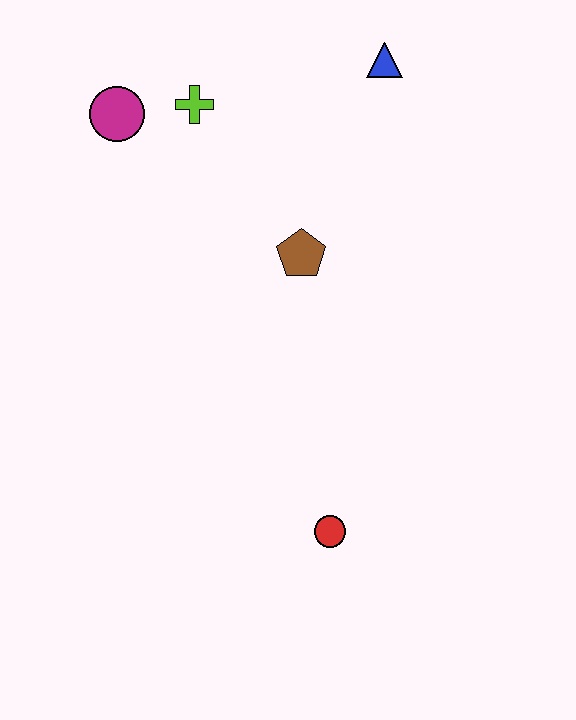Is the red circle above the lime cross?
No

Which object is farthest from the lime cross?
The red circle is farthest from the lime cross.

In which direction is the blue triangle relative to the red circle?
The blue triangle is above the red circle.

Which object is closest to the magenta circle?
The lime cross is closest to the magenta circle.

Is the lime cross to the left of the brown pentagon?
Yes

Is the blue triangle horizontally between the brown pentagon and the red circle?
No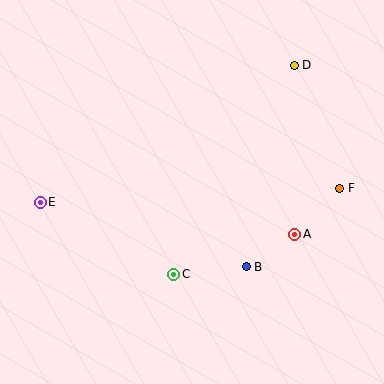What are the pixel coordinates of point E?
Point E is at (40, 202).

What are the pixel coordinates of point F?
Point F is at (340, 188).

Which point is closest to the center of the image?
Point C at (174, 274) is closest to the center.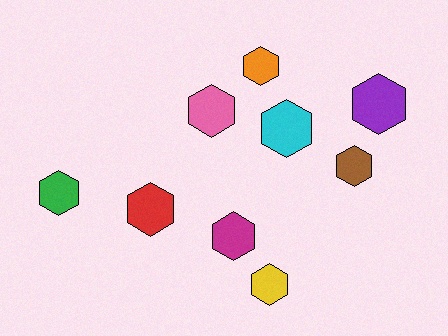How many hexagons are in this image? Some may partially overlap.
There are 9 hexagons.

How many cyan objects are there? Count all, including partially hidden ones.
There is 1 cyan object.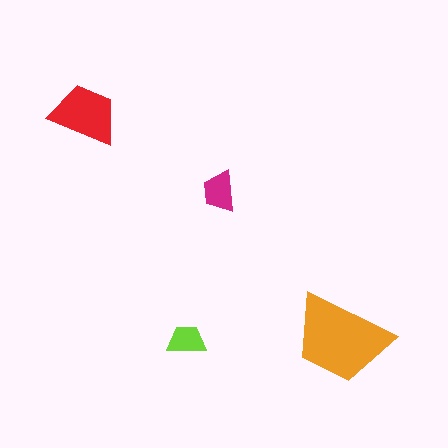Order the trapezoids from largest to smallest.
the orange one, the red one, the magenta one, the lime one.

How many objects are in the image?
There are 4 objects in the image.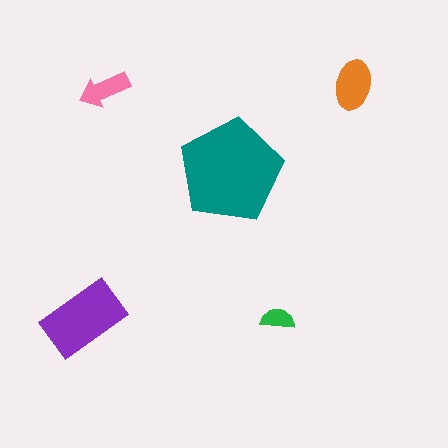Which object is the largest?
The teal pentagon.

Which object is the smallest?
The green semicircle.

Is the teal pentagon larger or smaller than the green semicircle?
Larger.